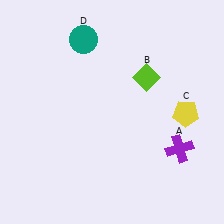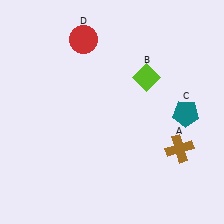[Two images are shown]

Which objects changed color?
A changed from purple to brown. C changed from yellow to teal. D changed from teal to red.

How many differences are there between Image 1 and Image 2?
There are 3 differences between the two images.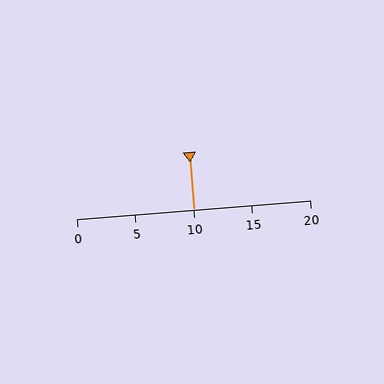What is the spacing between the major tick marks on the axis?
The major ticks are spaced 5 apart.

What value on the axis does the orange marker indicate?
The marker indicates approximately 10.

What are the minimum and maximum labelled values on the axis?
The axis runs from 0 to 20.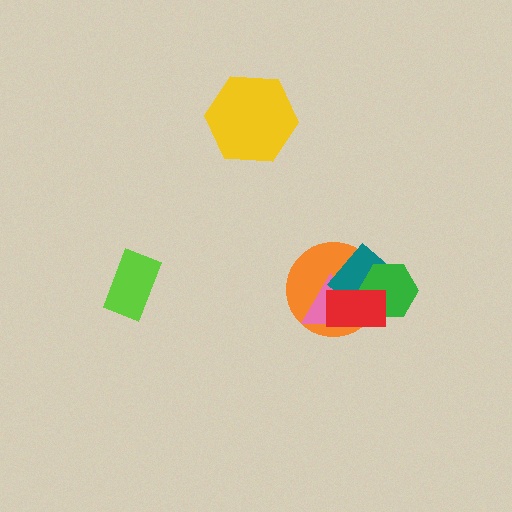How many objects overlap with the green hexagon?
3 objects overlap with the green hexagon.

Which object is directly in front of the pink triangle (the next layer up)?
The teal diamond is directly in front of the pink triangle.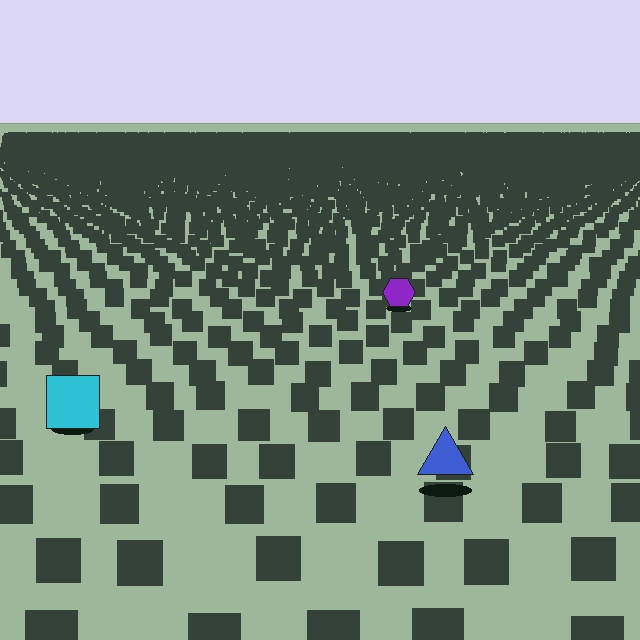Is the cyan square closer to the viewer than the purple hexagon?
Yes. The cyan square is closer — you can tell from the texture gradient: the ground texture is coarser near it.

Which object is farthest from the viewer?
The purple hexagon is farthest from the viewer. It appears smaller and the ground texture around it is denser.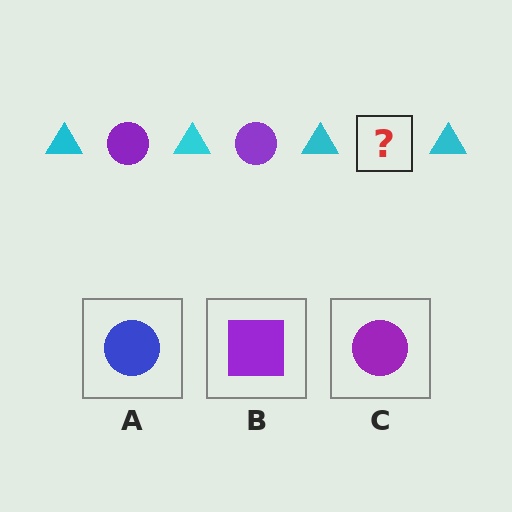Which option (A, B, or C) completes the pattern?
C.